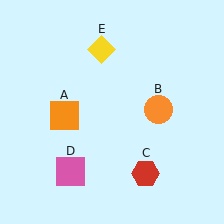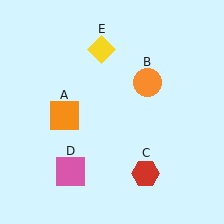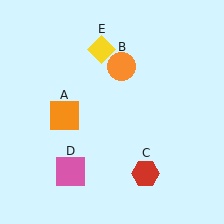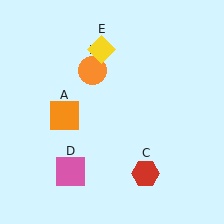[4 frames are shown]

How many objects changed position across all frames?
1 object changed position: orange circle (object B).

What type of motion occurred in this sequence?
The orange circle (object B) rotated counterclockwise around the center of the scene.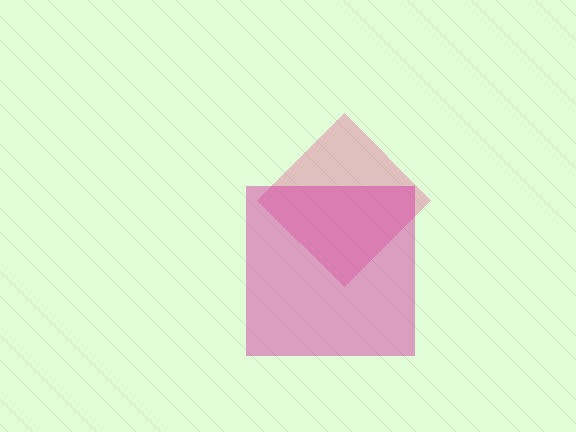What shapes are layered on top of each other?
The layered shapes are: a pink diamond, a magenta square.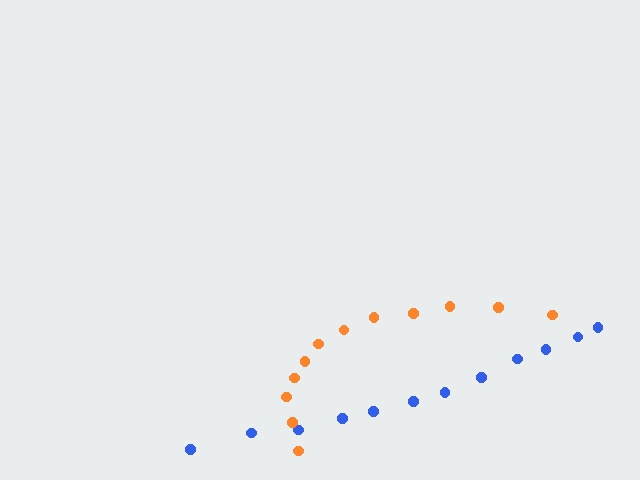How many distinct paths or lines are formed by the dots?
There are 2 distinct paths.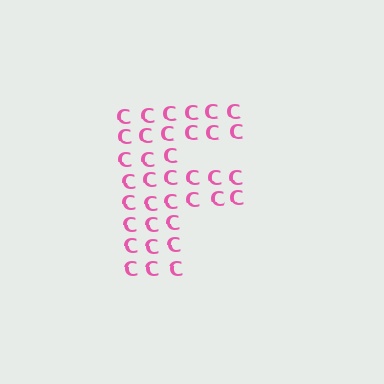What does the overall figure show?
The overall figure shows the letter F.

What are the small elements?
The small elements are letter C's.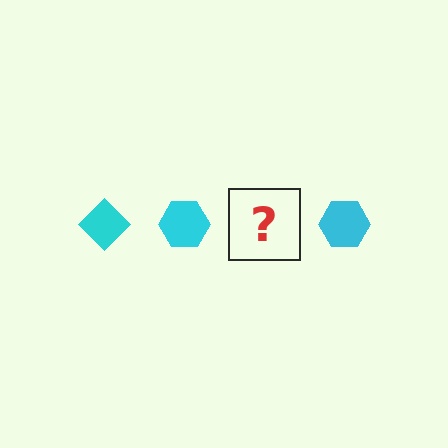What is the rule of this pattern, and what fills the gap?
The rule is that the pattern cycles through diamond, hexagon shapes in cyan. The gap should be filled with a cyan diamond.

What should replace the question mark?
The question mark should be replaced with a cyan diamond.